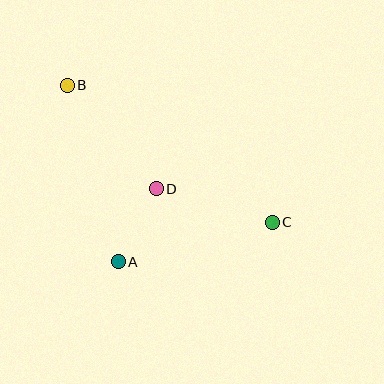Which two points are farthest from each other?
Points B and C are farthest from each other.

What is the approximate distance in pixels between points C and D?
The distance between C and D is approximately 121 pixels.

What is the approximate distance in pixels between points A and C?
The distance between A and C is approximately 159 pixels.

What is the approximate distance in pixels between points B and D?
The distance between B and D is approximately 136 pixels.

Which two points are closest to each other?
Points A and D are closest to each other.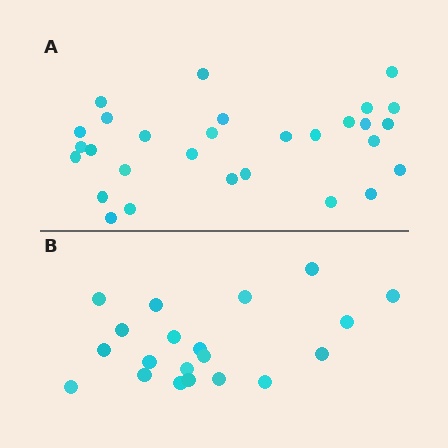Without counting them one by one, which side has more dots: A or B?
Region A (the top region) has more dots.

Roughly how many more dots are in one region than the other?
Region A has roughly 8 or so more dots than region B.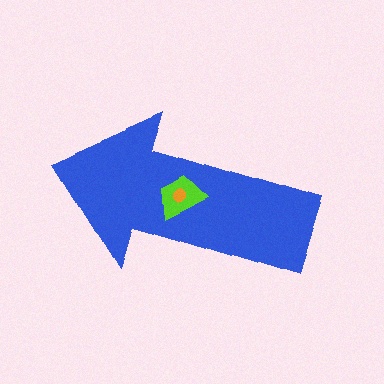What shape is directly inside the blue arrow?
The lime trapezoid.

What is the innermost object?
The orange circle.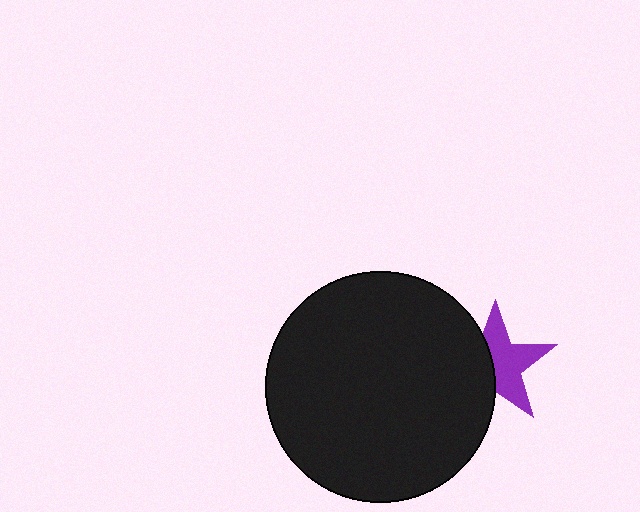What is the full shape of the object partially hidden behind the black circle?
The partially hidden object is a purple star.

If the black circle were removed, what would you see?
You would see the complete purple star.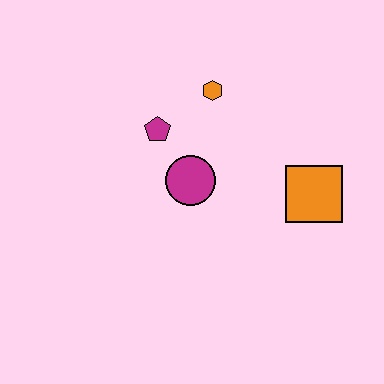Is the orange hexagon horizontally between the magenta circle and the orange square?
Yes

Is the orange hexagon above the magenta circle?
Yes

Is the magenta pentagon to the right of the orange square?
No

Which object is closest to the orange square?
The magenta circle is closest to the orange square.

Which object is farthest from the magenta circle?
The orange square is farthest from the magenta circle.